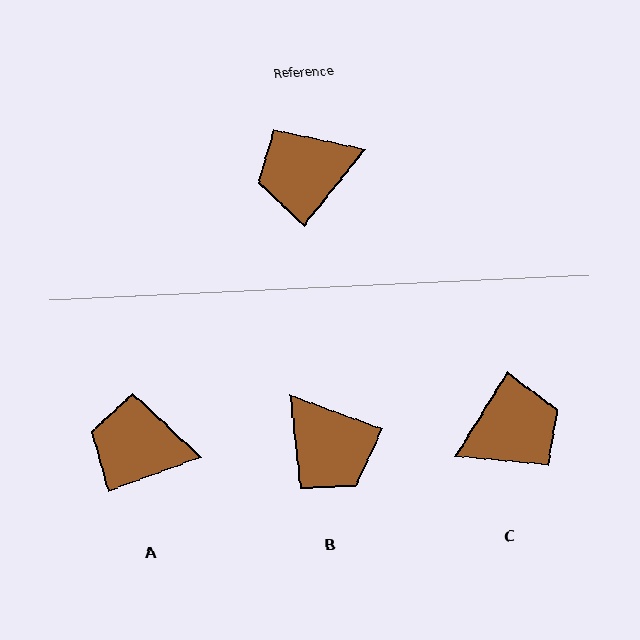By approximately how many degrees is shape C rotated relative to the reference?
Approximately 173 degrees clockwise.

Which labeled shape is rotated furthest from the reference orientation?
C, about 173 degrees away.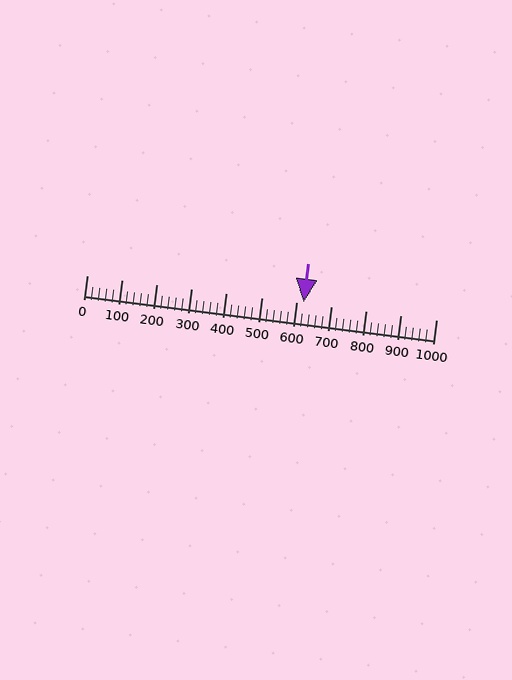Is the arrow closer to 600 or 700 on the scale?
The arrow is closer to 600.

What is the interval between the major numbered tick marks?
The major tick marks are spaced 100 units apart.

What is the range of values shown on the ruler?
The ruler shows values from 0 to 1000.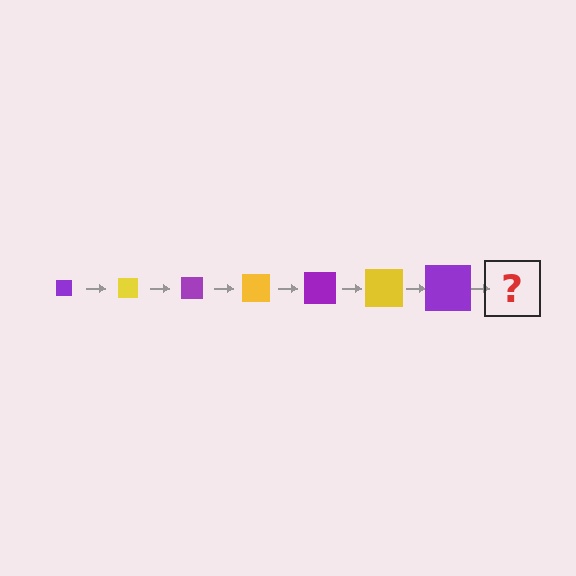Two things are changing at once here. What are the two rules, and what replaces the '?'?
The two rules are that the square grows larger each step and the color cycles through purple and yellow. The '?' should be a yellow square, larger than the previous one.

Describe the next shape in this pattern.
It should be a yellow square, larger than the previous one.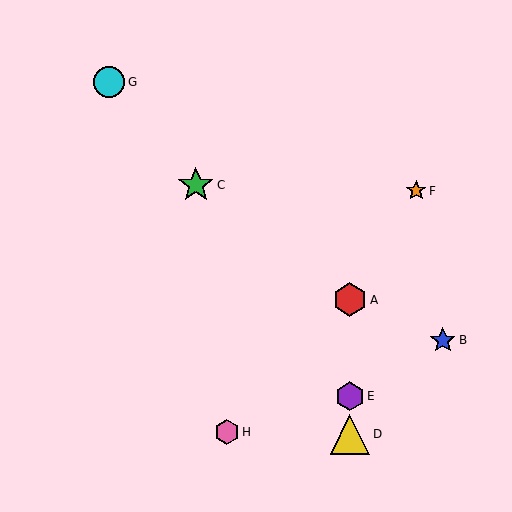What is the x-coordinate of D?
Object D is at x≈350.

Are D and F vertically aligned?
No, D is at x≈350 and F is at x≈416.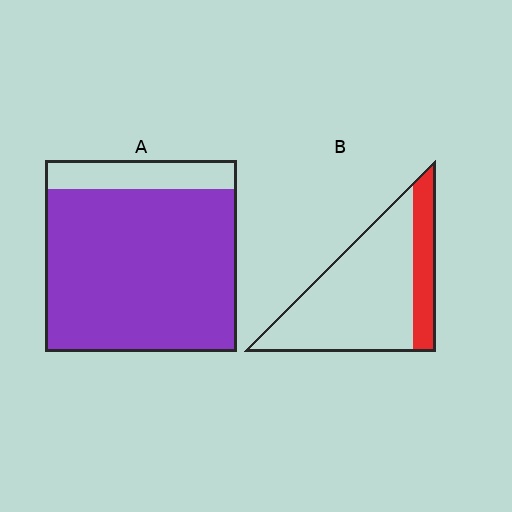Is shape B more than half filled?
No.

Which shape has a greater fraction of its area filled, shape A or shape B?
Shape A.